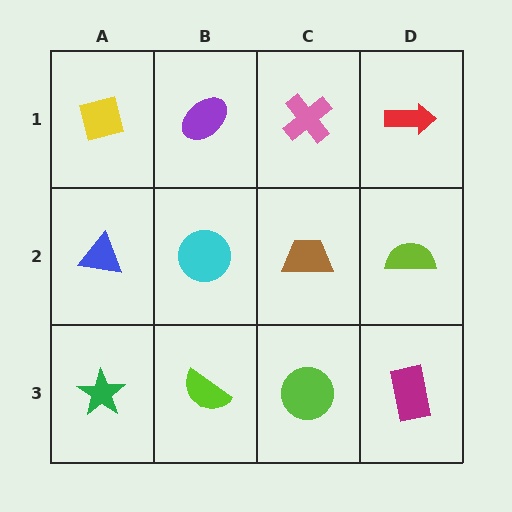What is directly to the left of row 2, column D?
A brown trapezoid.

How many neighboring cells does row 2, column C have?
4.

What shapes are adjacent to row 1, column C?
A brown trapezoid (row 2, column C), a purple ellipse (row 1, column B), a red arrow (row 1, column D).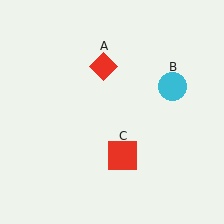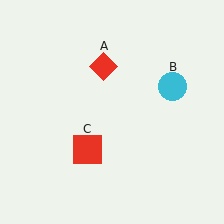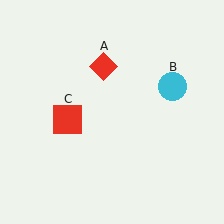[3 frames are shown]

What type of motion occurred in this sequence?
The red square (object C) rotated clockwise around the center of the scene.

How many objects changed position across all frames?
1 object changed position: red square (object C).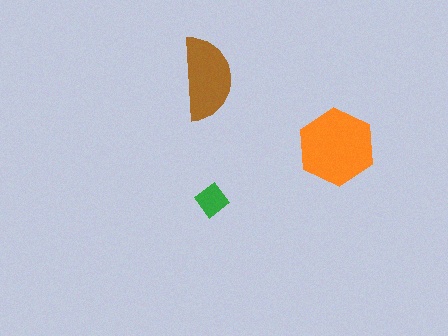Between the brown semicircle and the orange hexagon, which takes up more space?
The orange hexagon.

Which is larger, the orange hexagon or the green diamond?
The orange hexagon.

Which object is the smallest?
The green diamond.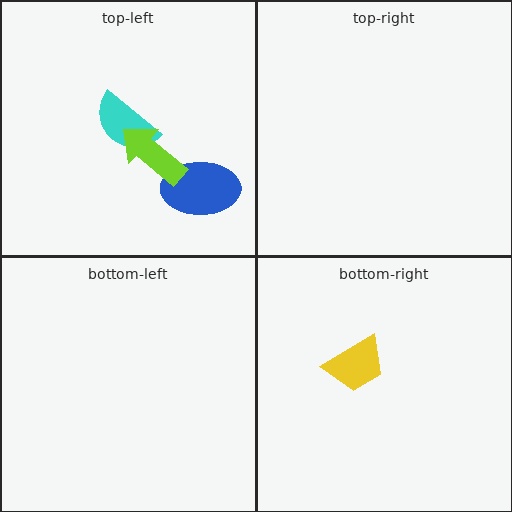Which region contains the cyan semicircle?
The top-left region.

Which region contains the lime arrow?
The top-left region.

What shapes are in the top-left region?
The cyan semicircle, the blue ellipse, the lime arrow.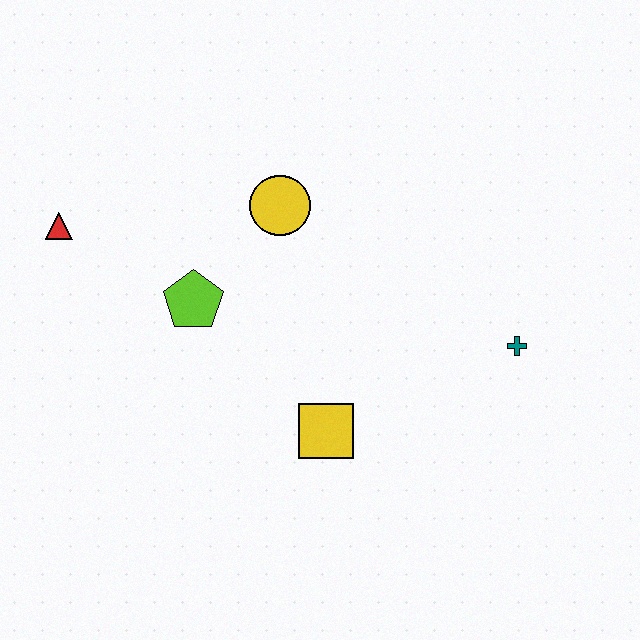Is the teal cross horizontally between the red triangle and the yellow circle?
No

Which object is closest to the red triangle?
The lime pentagon is closest to the red triangle.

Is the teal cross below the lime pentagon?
Yes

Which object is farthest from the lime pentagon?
The teal cross is farthest from the lime pentagon.